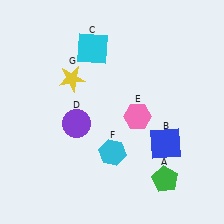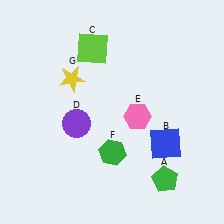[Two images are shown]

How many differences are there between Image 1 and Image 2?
There are 2 differences between the two images.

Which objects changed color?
C changed from cyan to lime. F changed from cyan to green.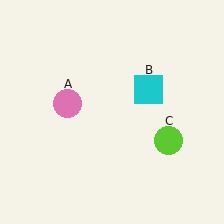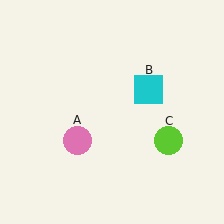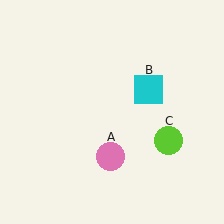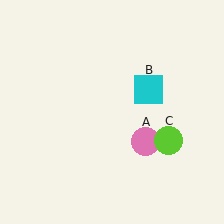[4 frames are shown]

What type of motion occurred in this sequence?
The pink circle (object A) rotated counterclockwise around the center of the scene.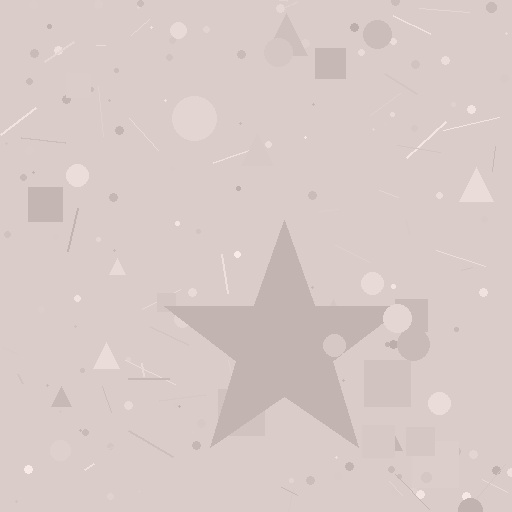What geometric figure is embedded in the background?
A star is embedded in the background.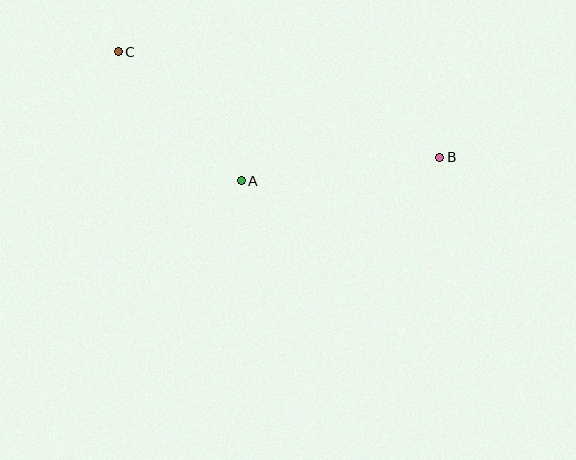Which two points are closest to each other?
Points A and C are closest to each other.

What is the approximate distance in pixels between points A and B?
The distance between A and B is approximately 200 pixels.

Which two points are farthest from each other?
Points B and C are farthest from each other.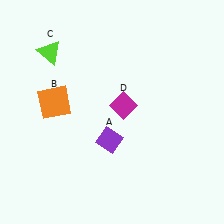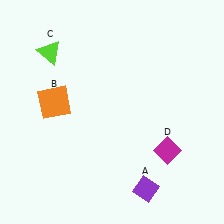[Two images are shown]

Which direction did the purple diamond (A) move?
The purple diamond (A) moved down.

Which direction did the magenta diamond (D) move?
The magenta diamond (D) moved down.